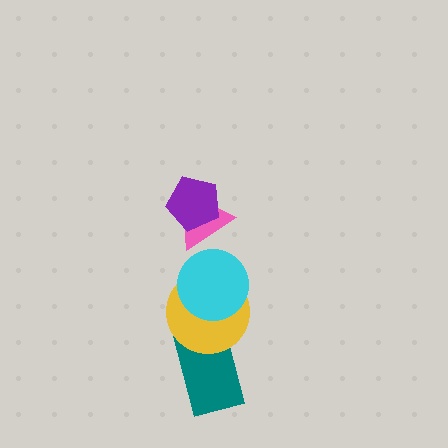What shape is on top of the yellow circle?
The cyan circle is on top of the yellow circle.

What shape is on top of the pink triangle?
The purple pentagon is on top of the pink triangle.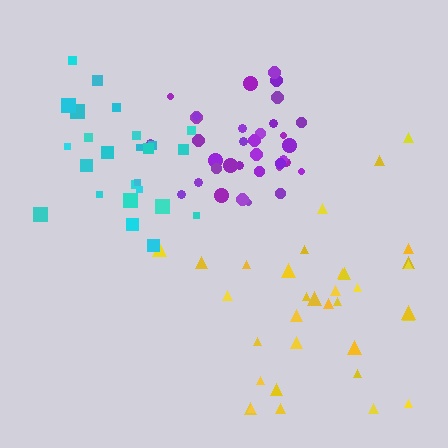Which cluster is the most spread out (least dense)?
Yellow.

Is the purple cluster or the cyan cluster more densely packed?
Purple.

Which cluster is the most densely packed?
Purple.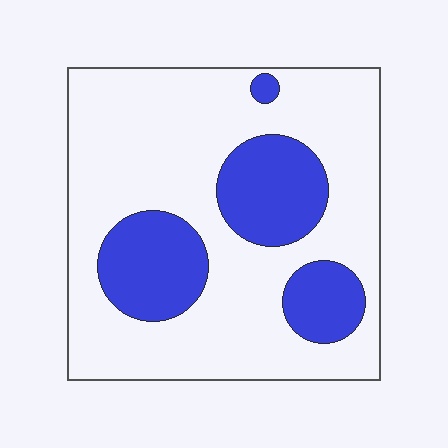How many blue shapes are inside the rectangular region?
4.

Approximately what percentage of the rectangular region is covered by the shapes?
Approximately 25%.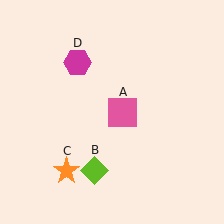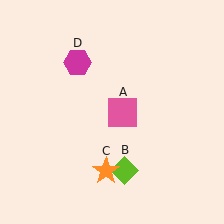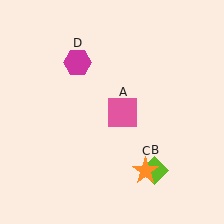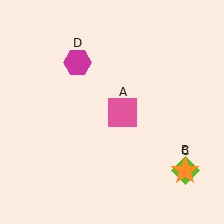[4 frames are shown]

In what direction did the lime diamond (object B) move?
The lime diamond (object B) moved right.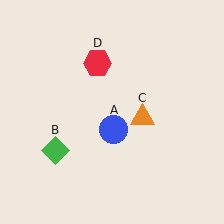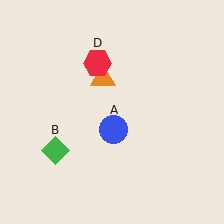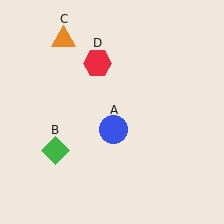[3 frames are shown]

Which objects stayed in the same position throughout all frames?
Blue circle (object A) and green diamond (object B) and red hexagon (object D) remained stationary.